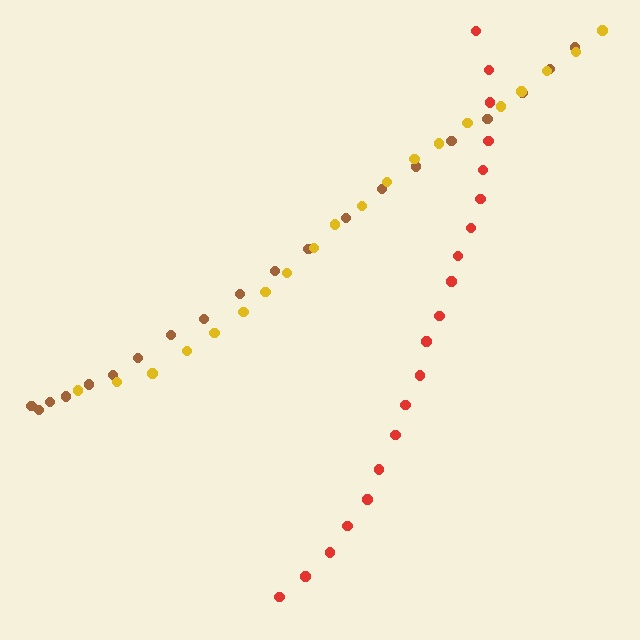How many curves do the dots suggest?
There are 3 distinct paths.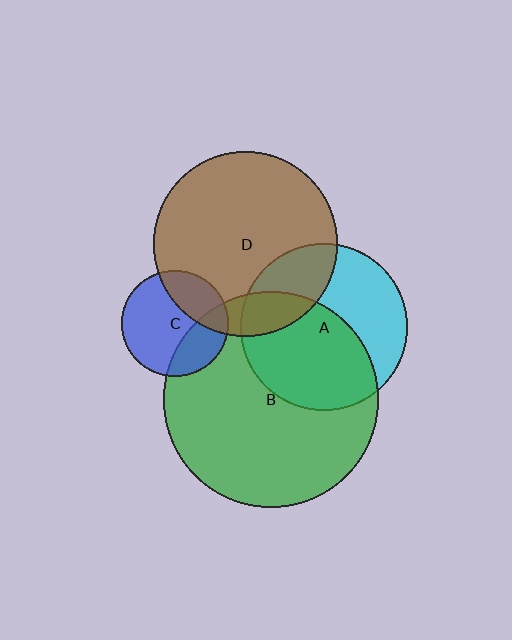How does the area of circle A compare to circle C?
Approximately 2.5 times.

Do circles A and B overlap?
Yes.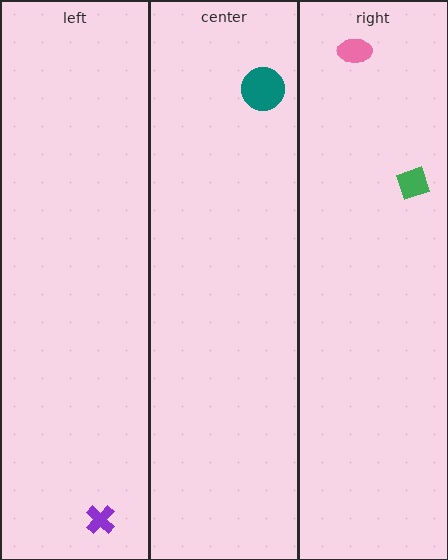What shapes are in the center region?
The teal circle.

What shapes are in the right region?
The green diamond, the pink ellipse.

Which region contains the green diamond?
The right region.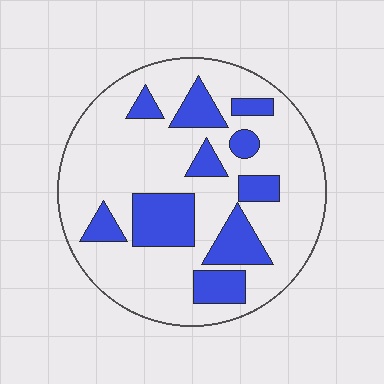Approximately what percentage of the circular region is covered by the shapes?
Approximately 25%.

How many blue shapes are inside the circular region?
10.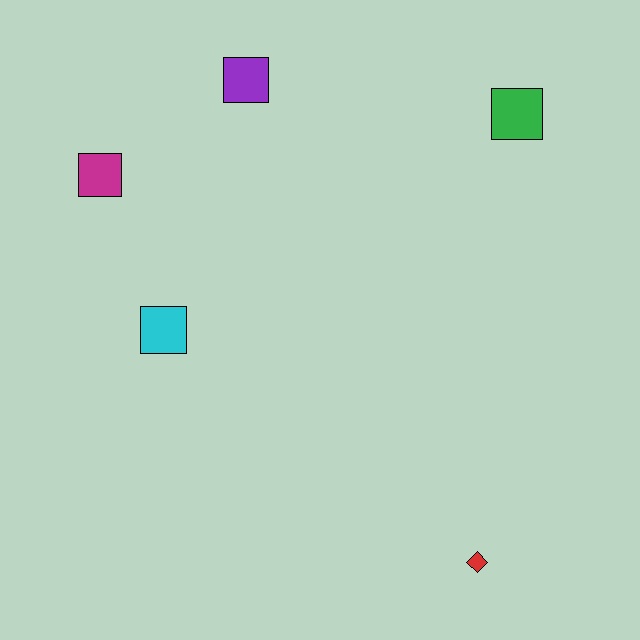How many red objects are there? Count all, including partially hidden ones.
There is 1 red object.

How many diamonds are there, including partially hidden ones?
There is 1 diamond.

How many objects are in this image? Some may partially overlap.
There are 5 objects.